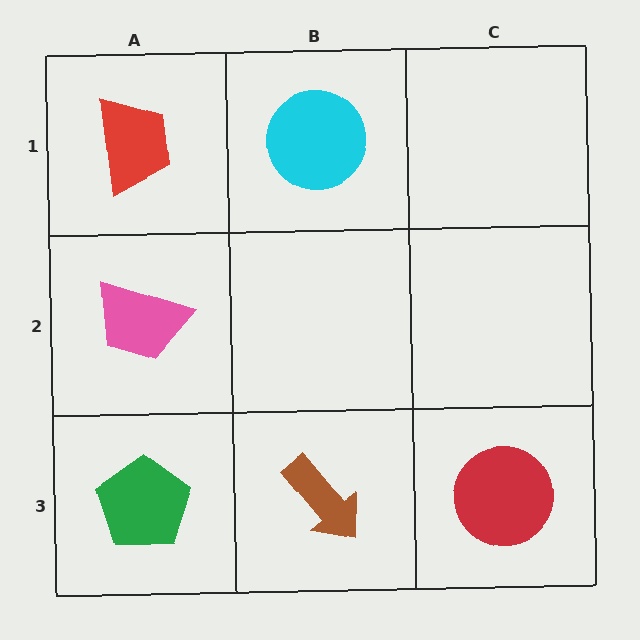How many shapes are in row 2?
1 shape.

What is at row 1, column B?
A cyan circle.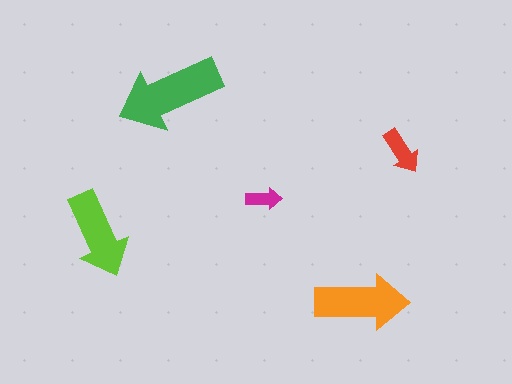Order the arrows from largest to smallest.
the green one, the orange one, the lime one, the red one, the magenta one.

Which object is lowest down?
The orange arrow is bottommost.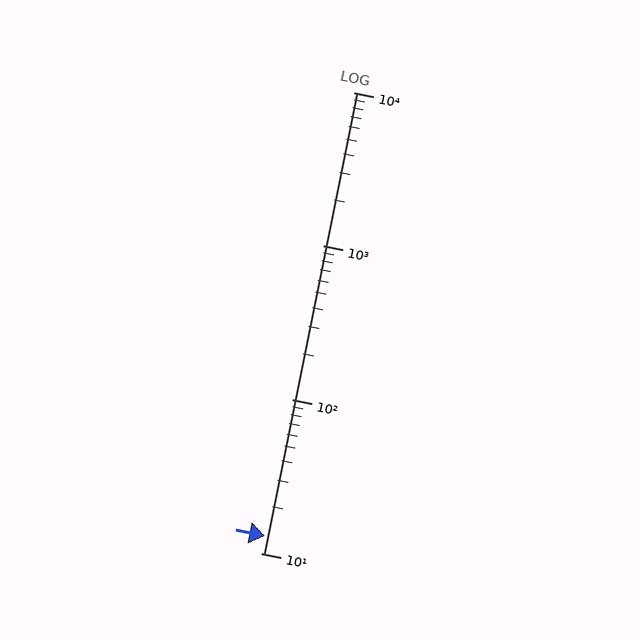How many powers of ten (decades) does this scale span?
The scale spans 3 decades, from 10 to 10000.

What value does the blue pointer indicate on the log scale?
The pointer indicates approximately 13.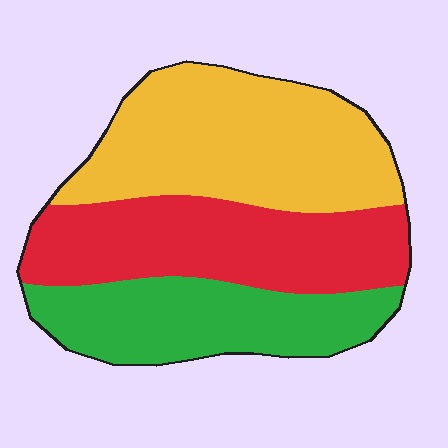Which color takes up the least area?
Green, at roughly 25%.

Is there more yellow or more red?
Yellow.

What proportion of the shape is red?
Red takes up about one third (1/3) of the shape.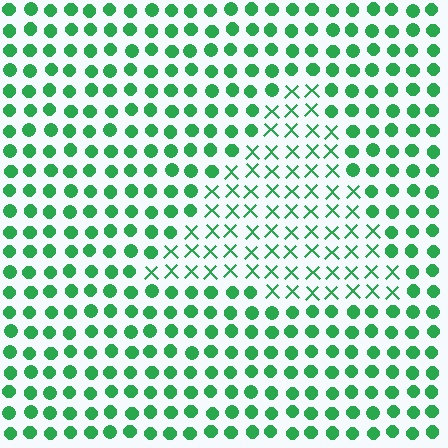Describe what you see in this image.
The image is filled with small green elements arranged in a uniform grid. A triangle-shaped region contains X marks, while the surrounding area contains circles. The boundary is defined purely by the change in element shape.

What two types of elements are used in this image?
The image uses X marks inside the triangle region and circles outside it.